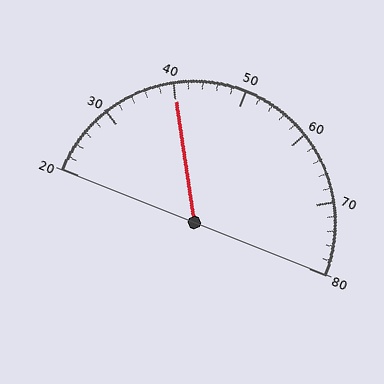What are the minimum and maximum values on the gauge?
The gauge ranges from 20 to 80.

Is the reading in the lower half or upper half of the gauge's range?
The reading is in the lower half of the range (20 to 80).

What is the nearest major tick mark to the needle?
The nearest major tick mark is 40.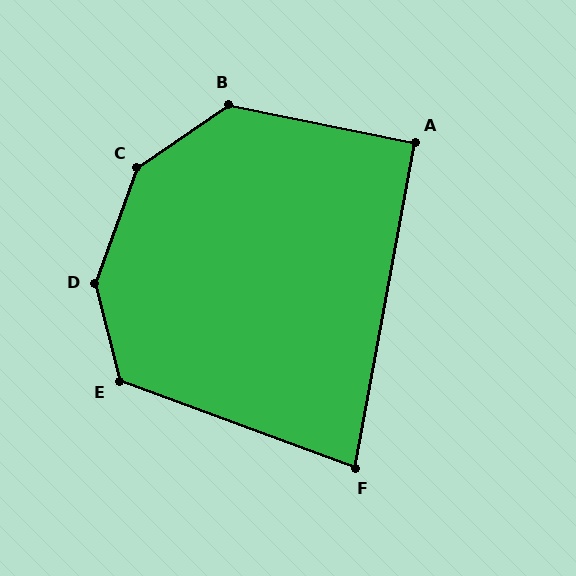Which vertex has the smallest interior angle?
F, at approximately 80 degrees.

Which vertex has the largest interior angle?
D, at approximately 146 degrees.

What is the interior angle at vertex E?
Approximately 124 degrees (obtuse).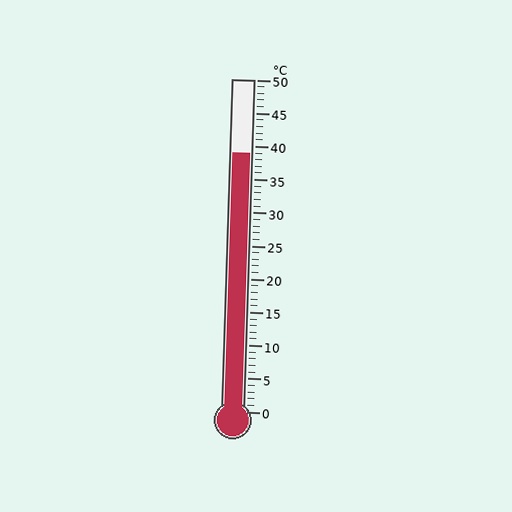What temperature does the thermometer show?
The thermometer shows approximately 39°C.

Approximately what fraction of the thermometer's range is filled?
The thermometer is filled to approximately 80% of its range.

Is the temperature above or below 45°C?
The temperature is below 45°C.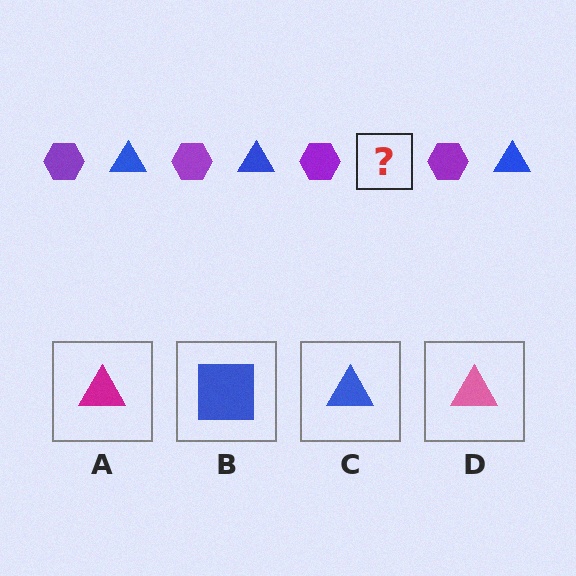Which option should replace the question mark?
Option C.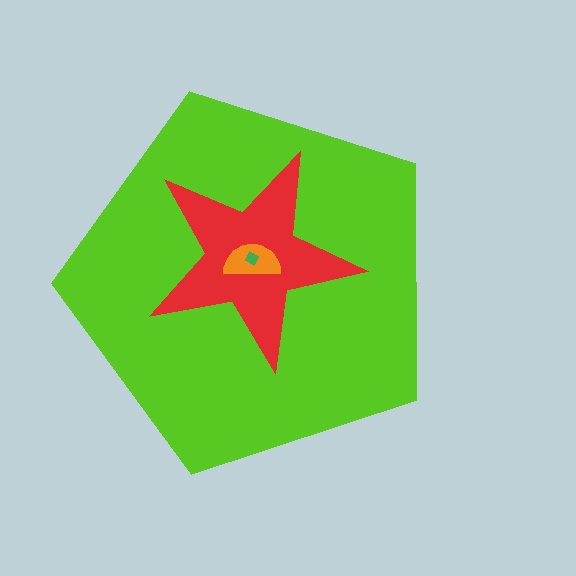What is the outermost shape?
The lime pentagon.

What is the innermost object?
The green diamond.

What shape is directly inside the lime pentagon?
The red star.